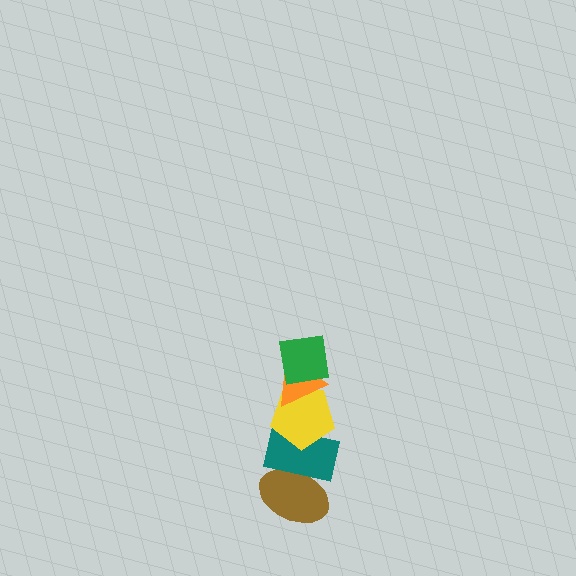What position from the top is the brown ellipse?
The brown ellipse is 5th from the top.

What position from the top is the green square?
The green square is 1st from the top.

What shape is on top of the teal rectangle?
The yellow pentagon is on top of the teal rectangle.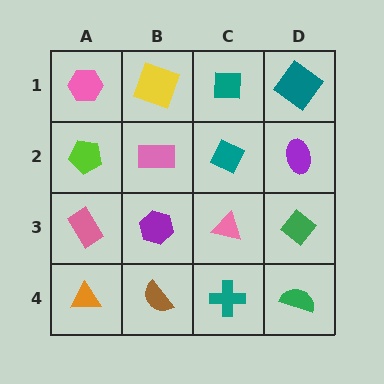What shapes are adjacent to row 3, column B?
A pink rectangle (row 2, column B), a brown semicircle (row 4, column B), a pink rectangle (row 3, column A), a pink triangle (row 3, column C).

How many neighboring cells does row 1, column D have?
2.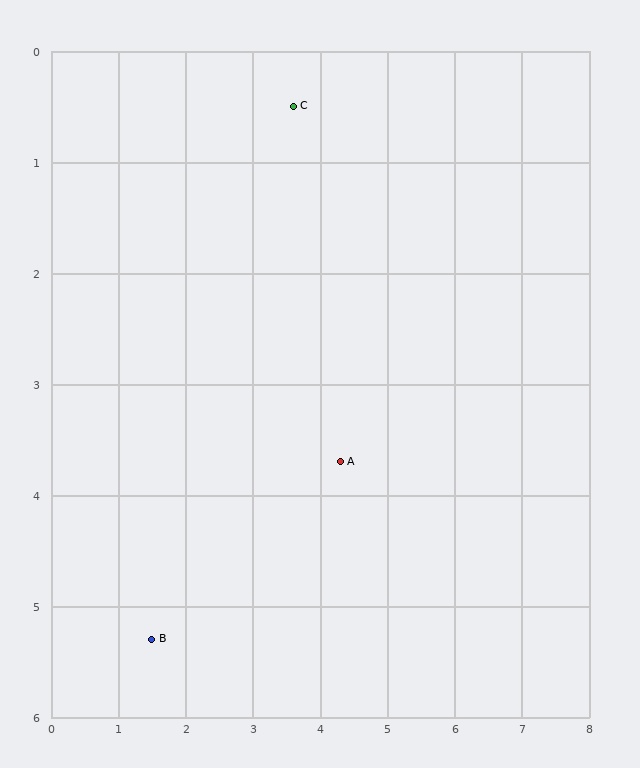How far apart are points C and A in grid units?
Points C and A are about 3.3 grid units apart.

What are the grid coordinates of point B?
Point B is at approximately (1.5, 5.3).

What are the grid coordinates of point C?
Point C is at approximately (3.6, 0.5).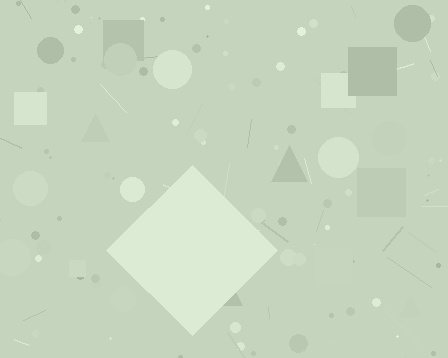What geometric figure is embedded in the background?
A diamond is embedded in the background.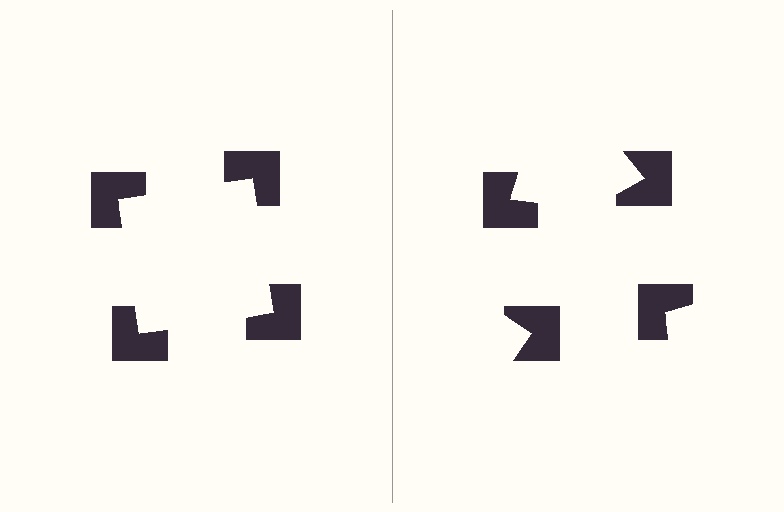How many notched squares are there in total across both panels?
8 — 4 on each side.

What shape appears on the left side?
An illusory square.